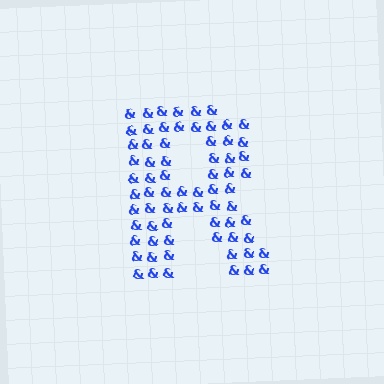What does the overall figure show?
The overall figure shows the letter R.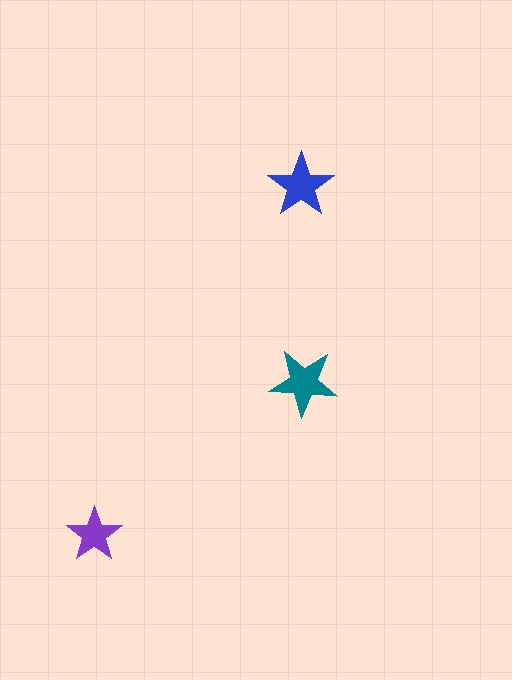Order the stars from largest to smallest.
the teal one, the blue one, the purple one.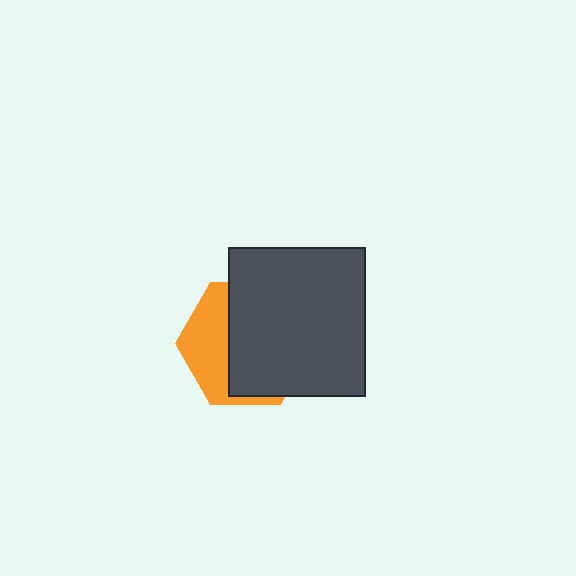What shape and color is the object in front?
The object in front is a dark gray rectangle.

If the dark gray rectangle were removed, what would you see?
You would see the complete orange hexagon.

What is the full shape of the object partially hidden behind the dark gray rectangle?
The partially hidden object is an orange hexagon.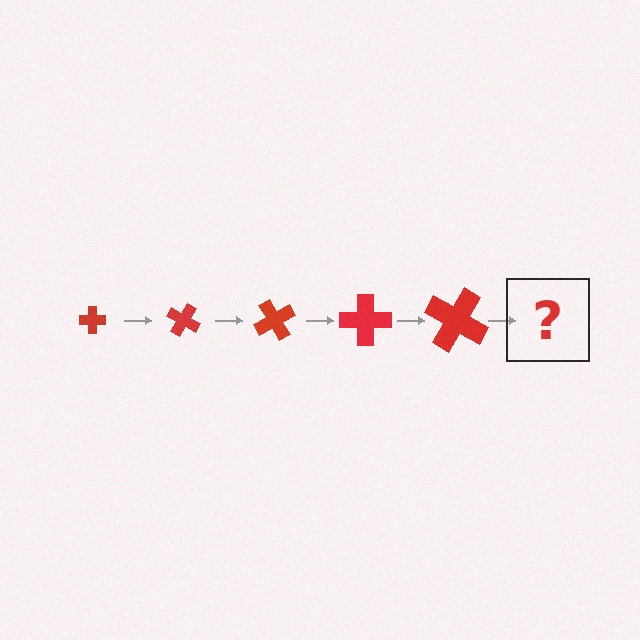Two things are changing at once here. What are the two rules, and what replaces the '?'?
The two rules are that the cross grows larger each step and it rotates 30 degrees each step. The '?' should be a cross, larger than the previous one and rotated 150 degrees from the start.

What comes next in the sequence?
The next element should be a cross, larger than the previous one and rotated 150 degrees from the start.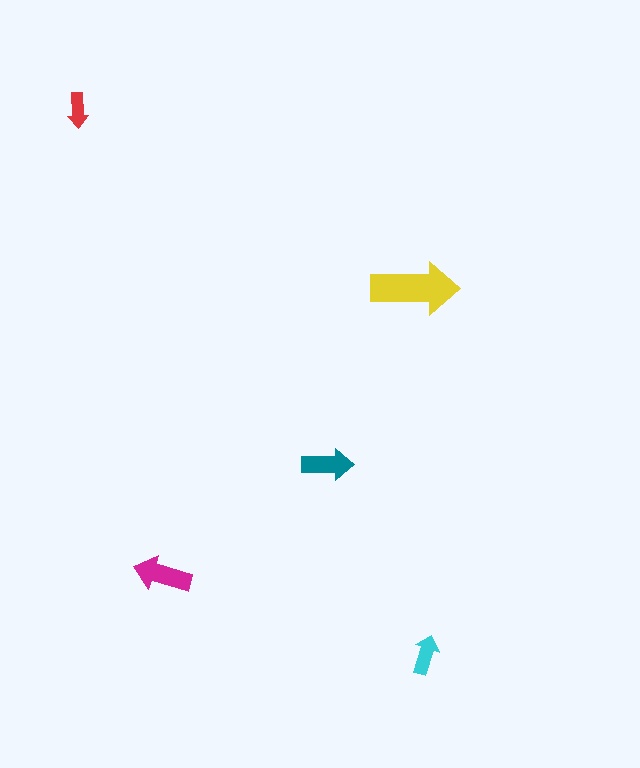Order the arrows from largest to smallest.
the yellow one, the magenta one, the teal one, the cyan one, the red one.